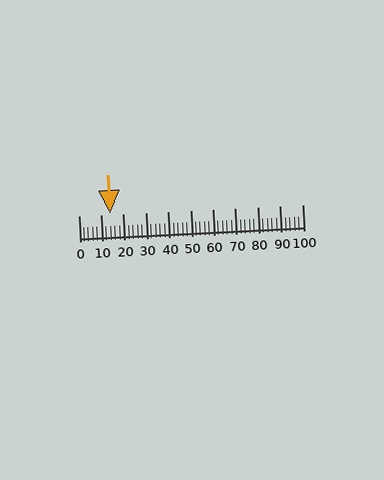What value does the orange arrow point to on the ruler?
The orange arrow points to approximately 14.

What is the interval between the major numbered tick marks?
The major tick marks are spaced 10 units apart.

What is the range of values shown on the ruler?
The ruler shows values from 0 to 100.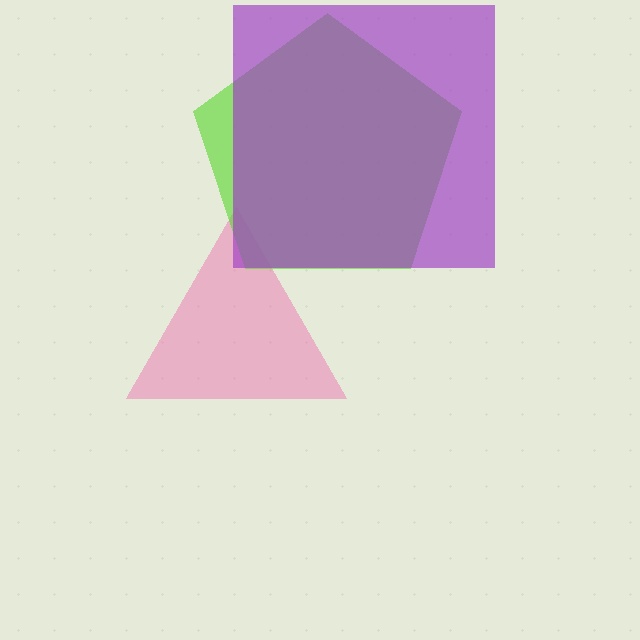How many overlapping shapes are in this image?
There are 3 overlapping shapes in the image.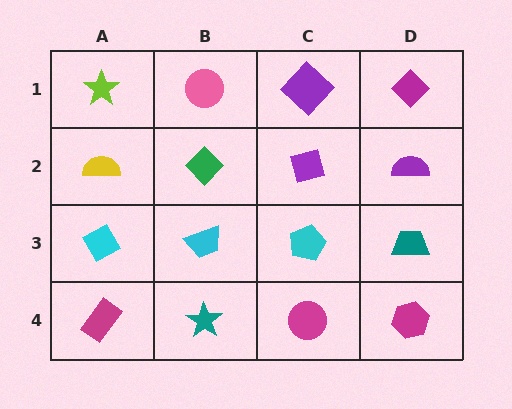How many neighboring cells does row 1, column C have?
3.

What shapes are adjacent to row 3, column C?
A purple square (row 2, column C), a magenta circle (row 4, column C), a cyan trapezoid (row 3, column B), a teal trapezoid (row 3, column D).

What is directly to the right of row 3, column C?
A teal trapezoid.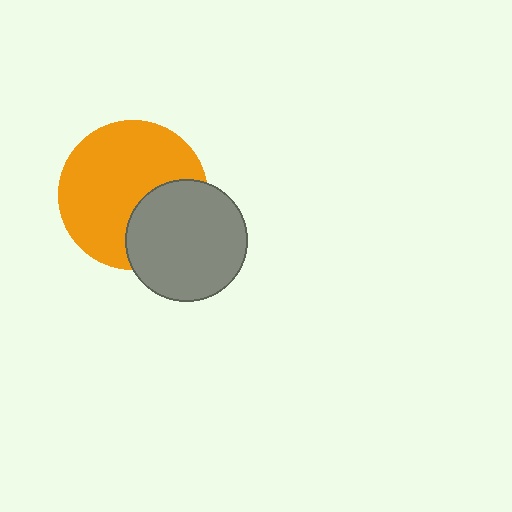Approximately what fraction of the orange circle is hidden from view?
Roughly 31% of the orange circle is hidden behind the gray circle.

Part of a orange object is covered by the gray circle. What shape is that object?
It is a circle.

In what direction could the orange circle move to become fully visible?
The orange circle could move toward the upper-left. That would shift it out from behind the gray circle entirely.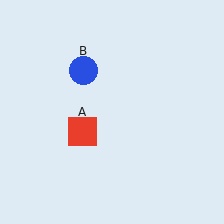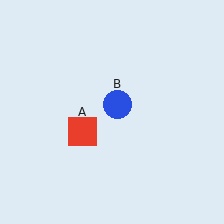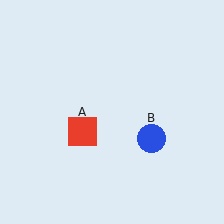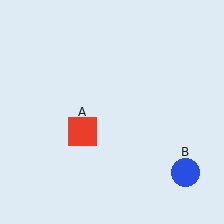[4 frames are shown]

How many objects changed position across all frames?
1 object changed position: blue circle (object B).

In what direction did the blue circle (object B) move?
The blue circle (object B) moved down and to the right.